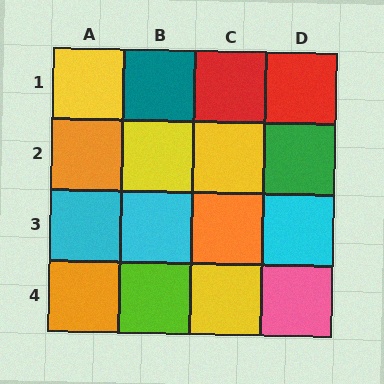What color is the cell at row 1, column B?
Teal.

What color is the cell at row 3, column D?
Cyan.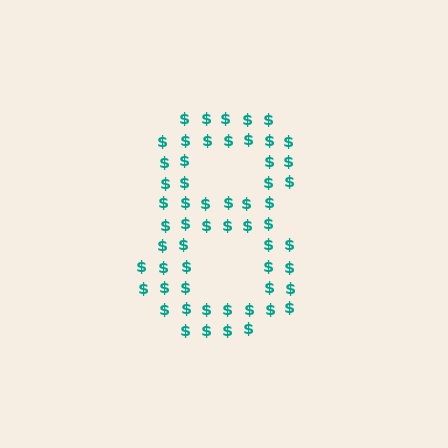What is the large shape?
The large shape is the digit 8.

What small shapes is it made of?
It is made of small dollar signs.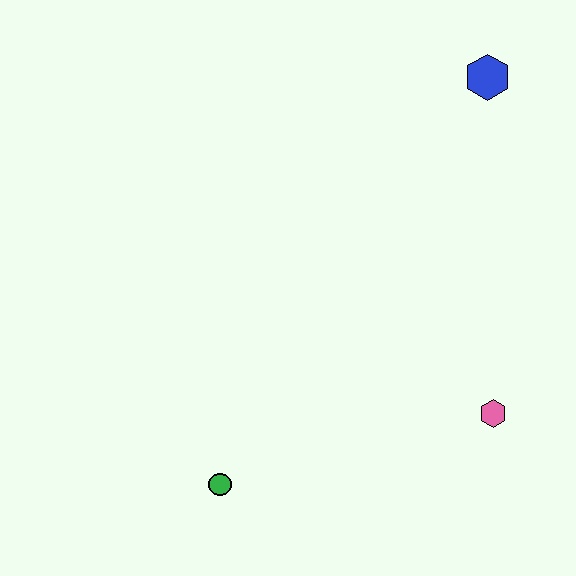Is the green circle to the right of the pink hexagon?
No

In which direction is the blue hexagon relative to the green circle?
The blue hexagon is above the green circle.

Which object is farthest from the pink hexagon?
The blue hexagon is farthest from the pink hexagon.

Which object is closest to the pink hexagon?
The green circle is closest to the pink hexagon.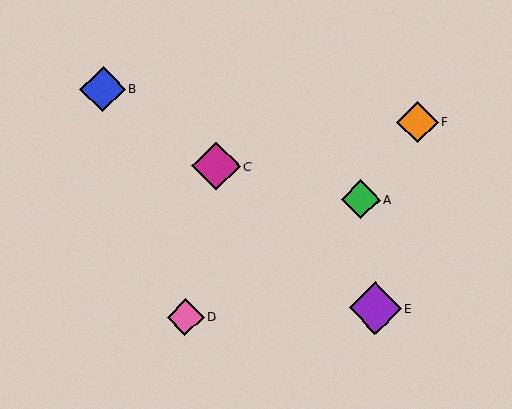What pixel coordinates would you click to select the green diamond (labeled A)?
Click at (361, 199) to select the green diamond A.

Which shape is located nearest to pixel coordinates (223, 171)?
The magenta diamond (labeled C) at (216, 166) is nearest to that location.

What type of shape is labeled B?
Shape B is a blue diamond.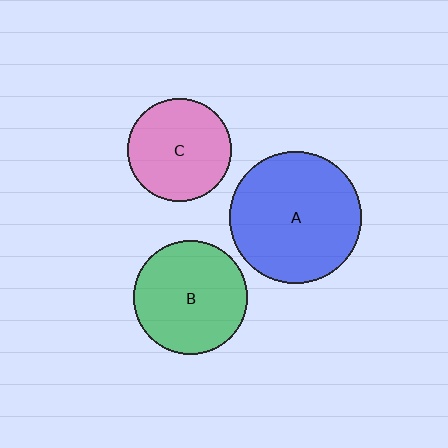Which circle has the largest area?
Circle A (blue).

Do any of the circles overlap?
No, none of the circles overlap.